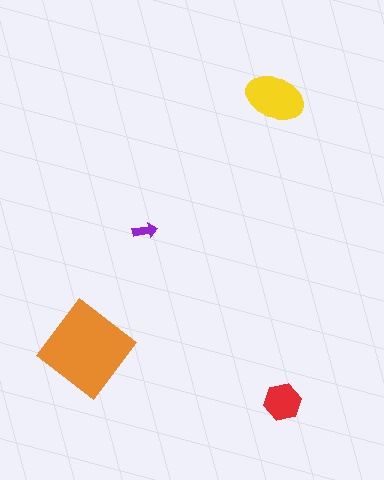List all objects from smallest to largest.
The purple arrow, the red hexagon, the yellow ellipse, the orange diamond.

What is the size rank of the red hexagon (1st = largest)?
3rd.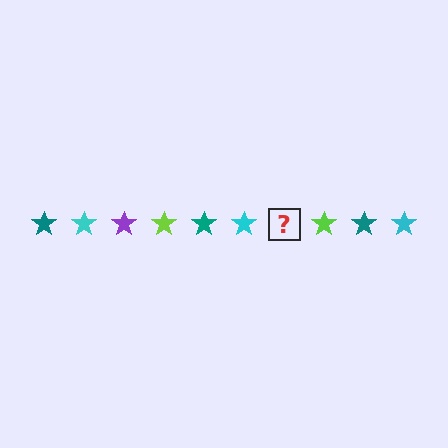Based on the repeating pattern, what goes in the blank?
The blank should be a purple star.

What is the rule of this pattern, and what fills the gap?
The rule is that the pattern cycles through teal, cyan, purple, lime stars. The gap should be filled with a purple star.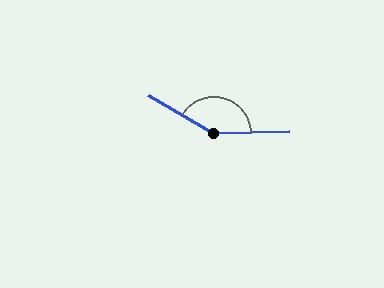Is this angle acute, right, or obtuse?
It is obtuse.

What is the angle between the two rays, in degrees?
Approximately 147 degrees.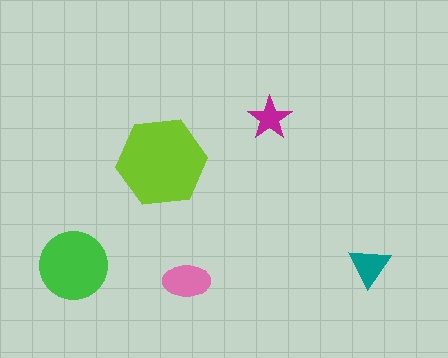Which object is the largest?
The lime hexagon.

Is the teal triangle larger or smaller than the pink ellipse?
Smaller.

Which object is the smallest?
The magenta star.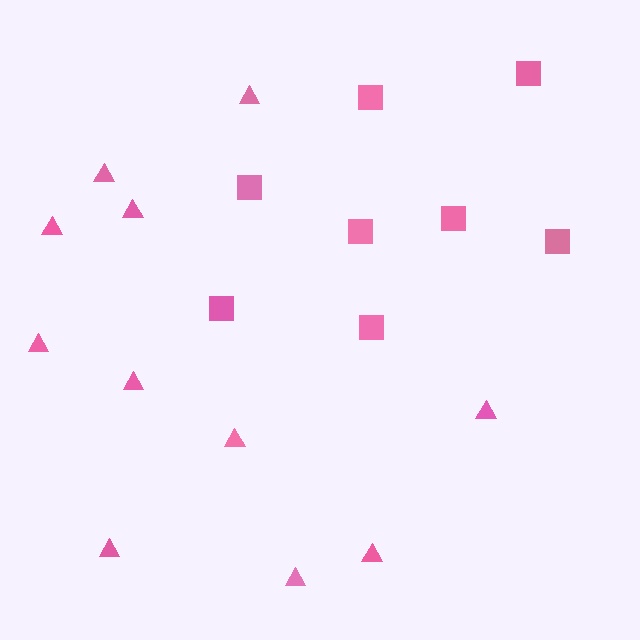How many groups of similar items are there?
There are 2 groups: one group of triangles (11) and one group of squares (8).